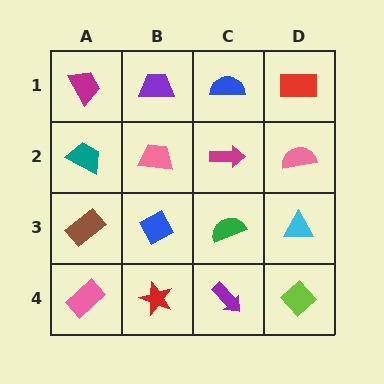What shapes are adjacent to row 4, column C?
A green semicircle (row 3, column C), a red star (row 4, column B), a lime diamond (row 4, column D).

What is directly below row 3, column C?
A purple arrow.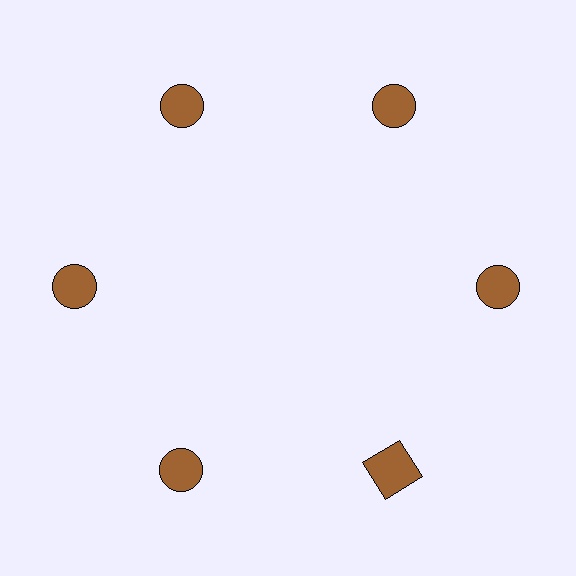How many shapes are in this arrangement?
There are 6 shapes arranged in a ring pattern.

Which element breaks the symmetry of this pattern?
The brown square at roughly the 5 o'clock position breaks the symmetry. All other shapes are brown circles.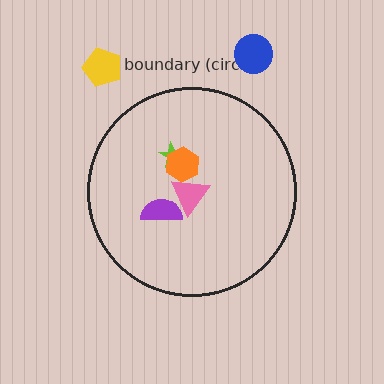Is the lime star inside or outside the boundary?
Inside.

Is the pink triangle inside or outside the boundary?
Inside.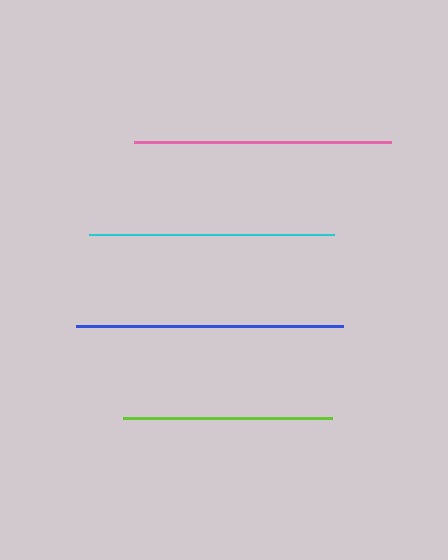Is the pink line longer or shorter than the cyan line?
The pink line is longer than the cyan line.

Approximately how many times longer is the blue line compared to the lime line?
The blue line is approximately 1.3 times the length of the lime line.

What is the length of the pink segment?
The pink segment is approximately 257 pixels long.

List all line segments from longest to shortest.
From longest to shortest: blue, pink, cyan, lime.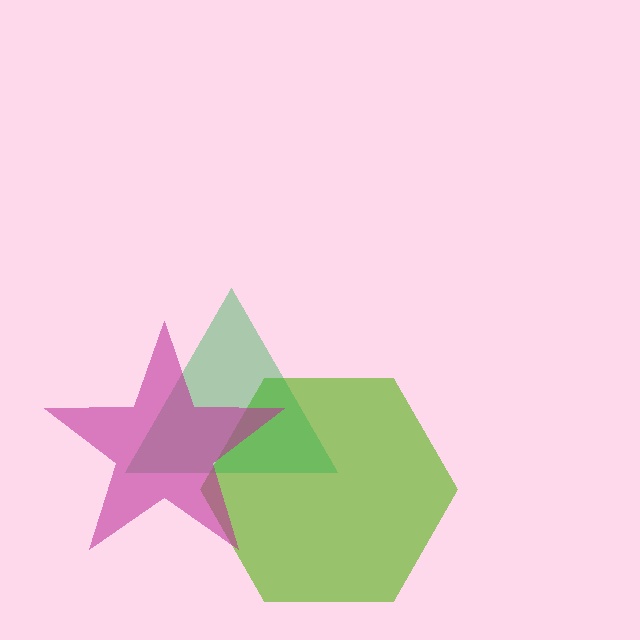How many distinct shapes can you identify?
There are 3 distinct shapes: a lime hexagon, a green triangle, a magenta star.